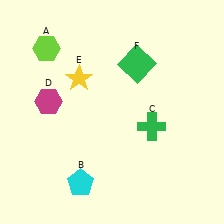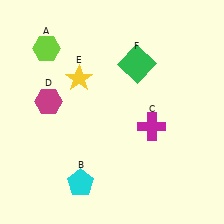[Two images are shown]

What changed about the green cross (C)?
In Image 1, C is green. In Image 2, it changed to magenta.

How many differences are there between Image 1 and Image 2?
There is 1 difference between the two images.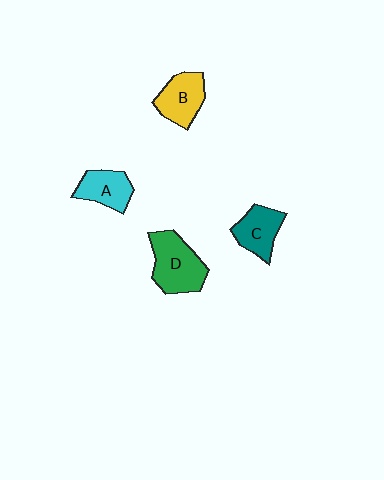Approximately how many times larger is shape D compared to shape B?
Approximately 1.3 times.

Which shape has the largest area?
Shape D (green).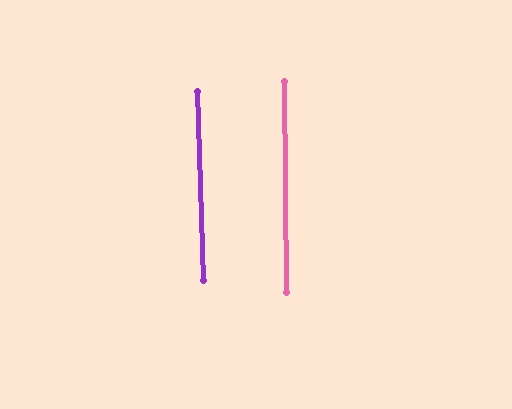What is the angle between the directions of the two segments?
Approximately 1 degree.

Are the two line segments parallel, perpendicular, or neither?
Parallel — their directions differ by only 1.0°.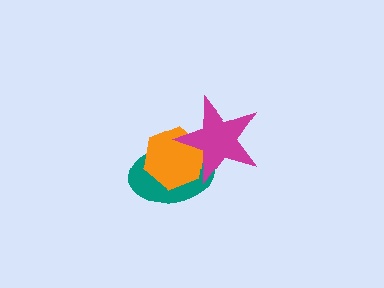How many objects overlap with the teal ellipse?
2 objects overlap with the teal ellipse.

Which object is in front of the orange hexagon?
The magenta star is in front of the orange hexagon.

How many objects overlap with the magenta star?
2 objects overlap with the magenta star.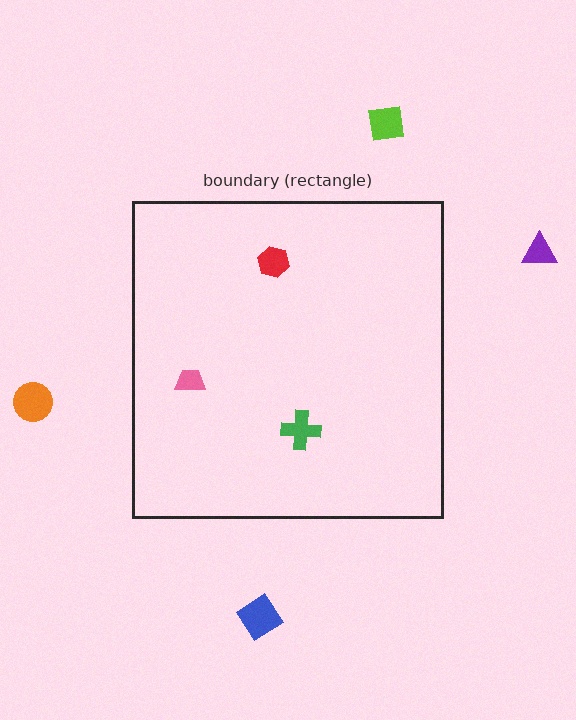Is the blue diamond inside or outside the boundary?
Outside.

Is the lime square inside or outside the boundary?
Outside.